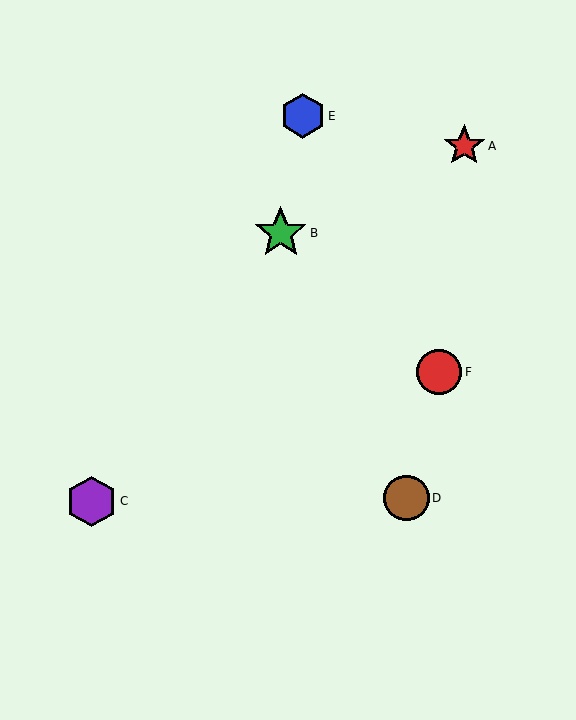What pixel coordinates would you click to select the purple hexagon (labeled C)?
Click at (92, 501) to select the purple hexagon C.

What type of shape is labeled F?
Shape F is a red circle.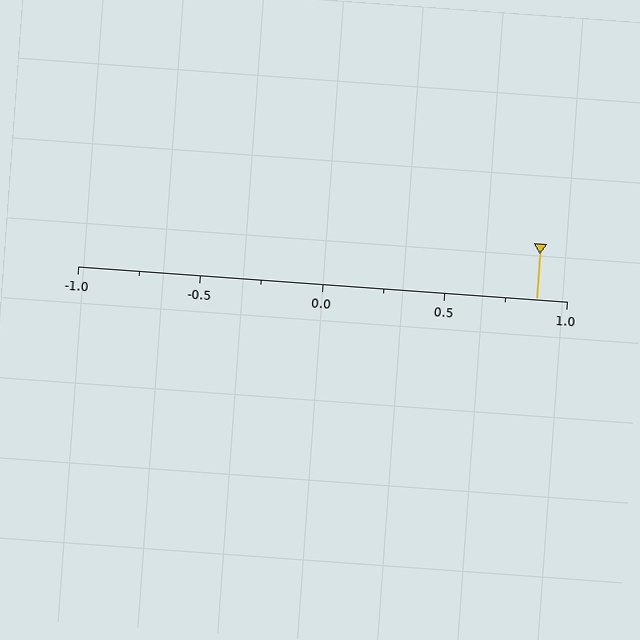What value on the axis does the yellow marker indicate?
The marker indicates approximately 0.88.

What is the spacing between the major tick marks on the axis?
The major ticks are spaced 0.5 apart.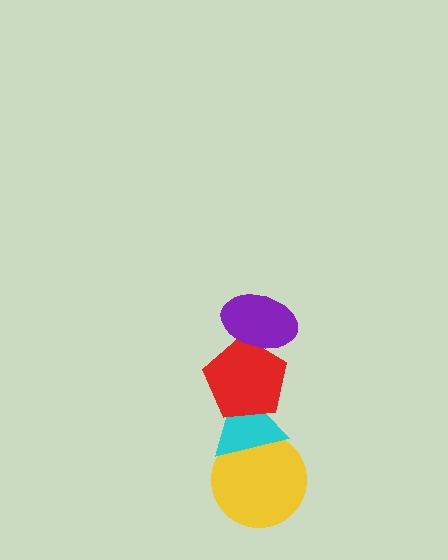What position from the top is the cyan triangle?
The cyan triangle is 3rd from the top.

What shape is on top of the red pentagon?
The purple ellipse is on top of the red pentagon.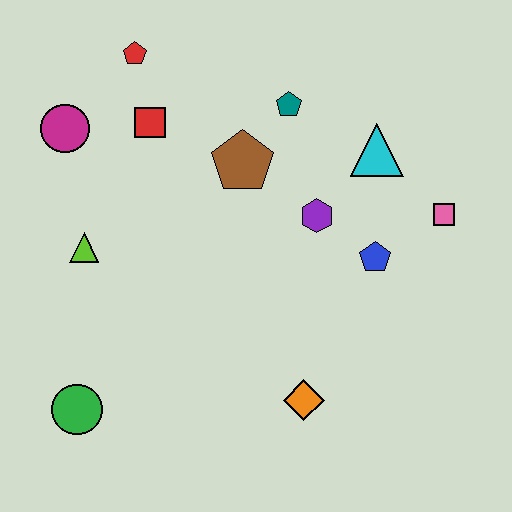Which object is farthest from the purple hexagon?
The green circle is farthest from the purple hexagon.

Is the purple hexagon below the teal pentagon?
Yes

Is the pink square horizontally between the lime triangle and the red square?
No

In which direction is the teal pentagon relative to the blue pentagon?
The teal pentagon is above the blue pentagon.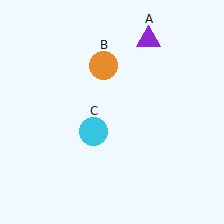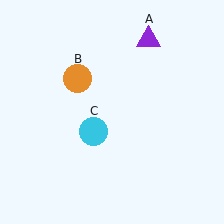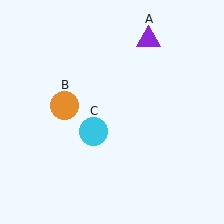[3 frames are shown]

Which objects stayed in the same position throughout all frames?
Purple triangle (object A) and cyan circle (object C) remained stationary.